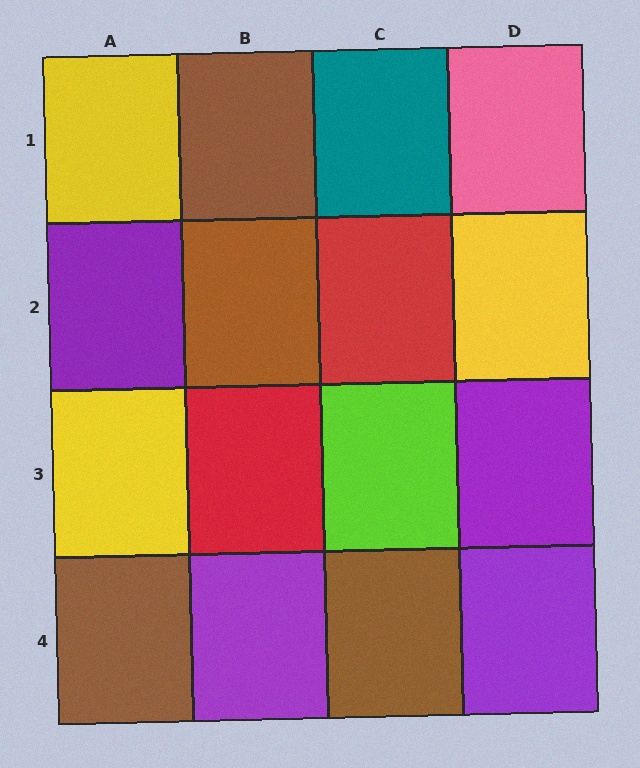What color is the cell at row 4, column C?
Brown.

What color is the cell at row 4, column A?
Brown.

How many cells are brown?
4 cells are brown.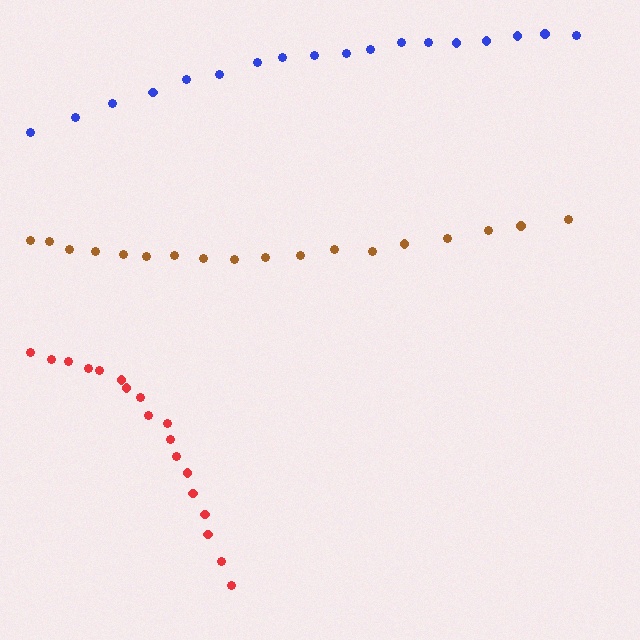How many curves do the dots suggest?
There are 3 distinct paths.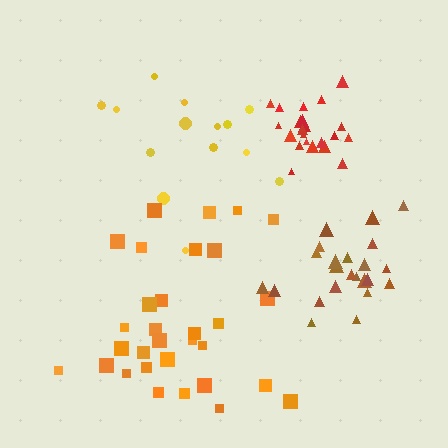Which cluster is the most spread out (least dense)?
Yellow.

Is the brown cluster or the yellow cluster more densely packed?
Brown.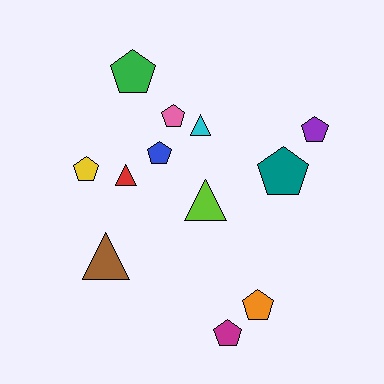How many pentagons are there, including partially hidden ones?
There are 8 pentagons.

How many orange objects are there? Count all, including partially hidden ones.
There is 1 orange object.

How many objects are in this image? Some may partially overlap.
There are 12 objects.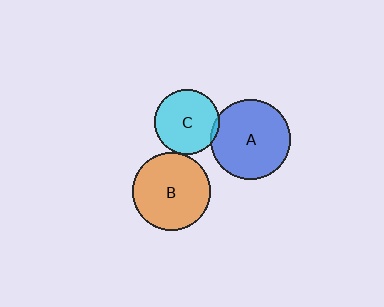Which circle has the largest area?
Circle A (blue).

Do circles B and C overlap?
Yes.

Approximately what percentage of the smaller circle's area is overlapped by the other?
Approximately 5%.